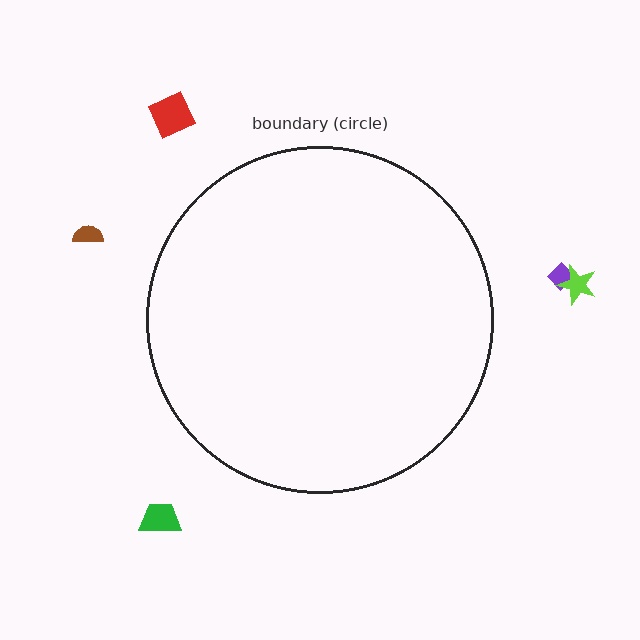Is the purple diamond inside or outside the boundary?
Outside.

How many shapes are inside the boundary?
0 inside, 5 outside.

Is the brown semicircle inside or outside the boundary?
Outside.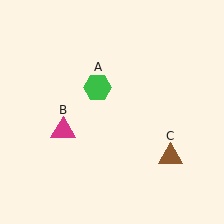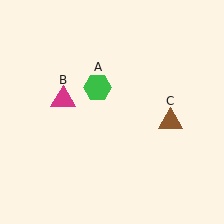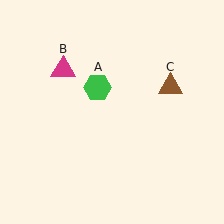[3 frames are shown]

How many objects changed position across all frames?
2 objects changed position: magenta triangle (object B), brown triangle (object C).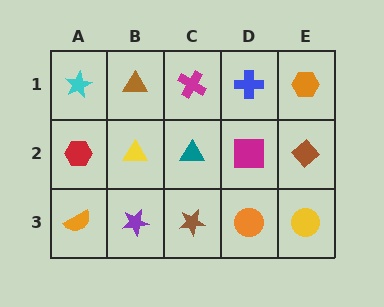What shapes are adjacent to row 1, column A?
A red hexagon (row 2, column A), a brown triangle (row 1, column B).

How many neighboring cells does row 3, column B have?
3.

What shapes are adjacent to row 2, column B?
A brown triangle (row 1, column B), a purple star (row 3, column B), a red hexagon (row 2, column A), a teal triangle (row 2, column C).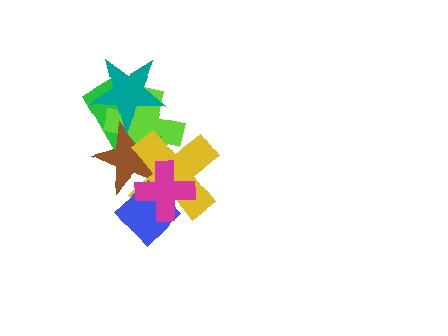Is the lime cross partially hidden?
Yes, it is partially covered by another shape.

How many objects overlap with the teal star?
3 objects overlap with the teal star.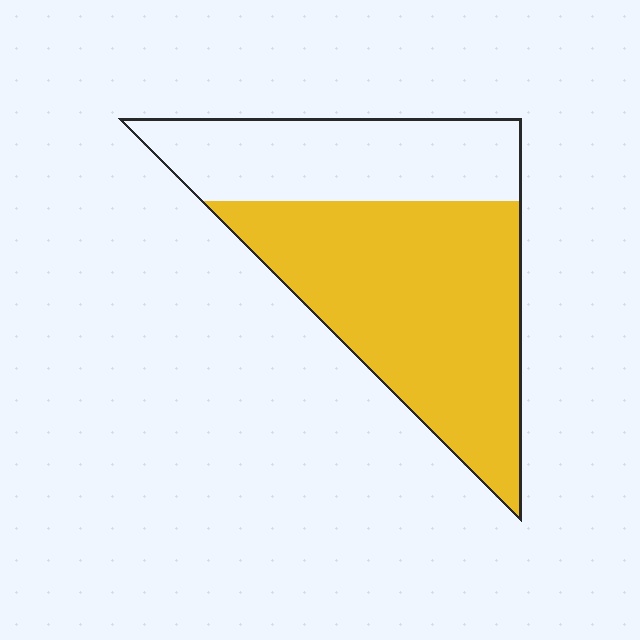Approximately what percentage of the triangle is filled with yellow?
Approximately 65%.